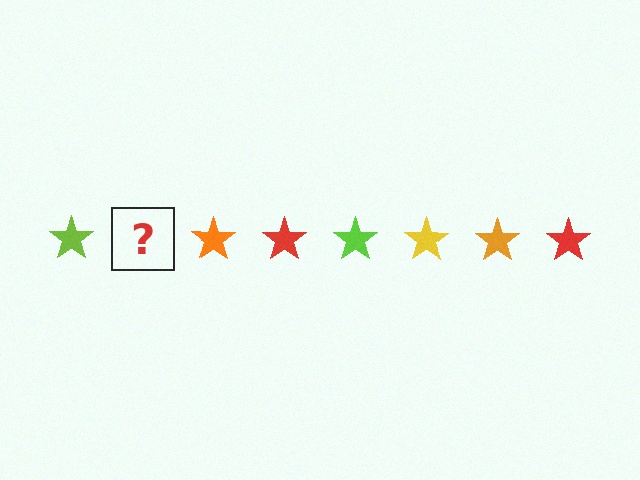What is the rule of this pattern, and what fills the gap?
The rule is that the pattern cycles through lime, yellow, orange, red stars. The gap should be filled with a yellow star.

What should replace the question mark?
The question mark should be replaced with a yellow star.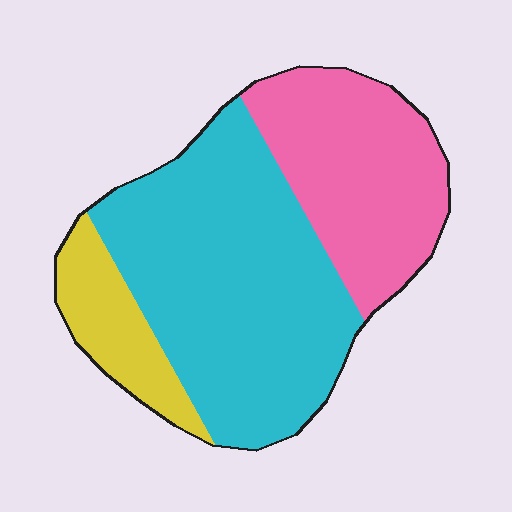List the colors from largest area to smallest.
From largest to smallest: cyan, pink, yellow.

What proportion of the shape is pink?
Pink covers 32% of the shape.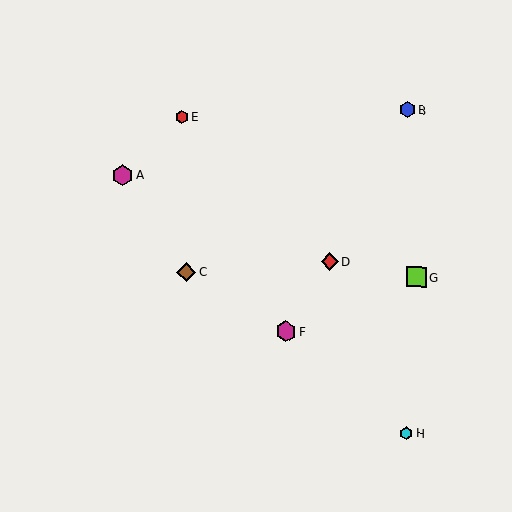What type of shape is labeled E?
Shape E is a red hexagon.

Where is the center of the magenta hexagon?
The center of the magenta hexagon is at (286, 331).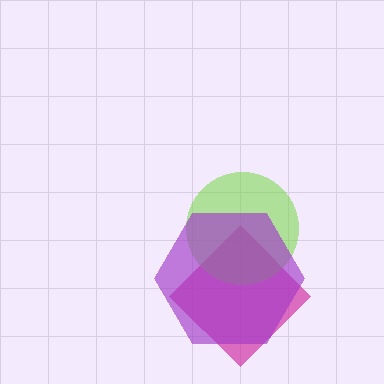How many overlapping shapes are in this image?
There are 3 overlapping shapes in the image.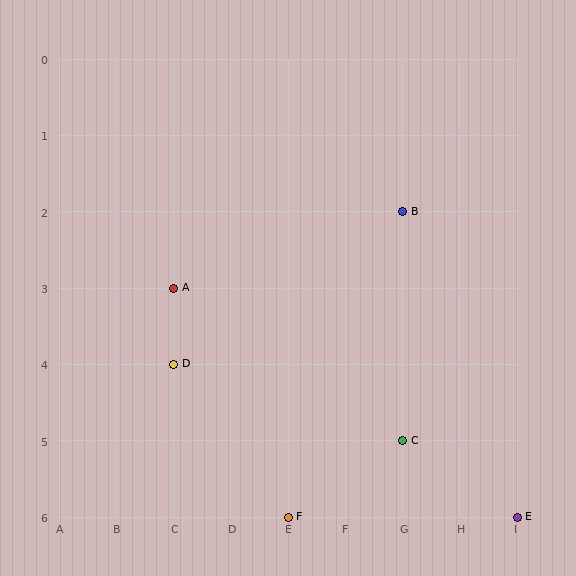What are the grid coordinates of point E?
Point E is at grid coordinates (I, 6).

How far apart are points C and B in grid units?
Points C and B are 3 rows apart.